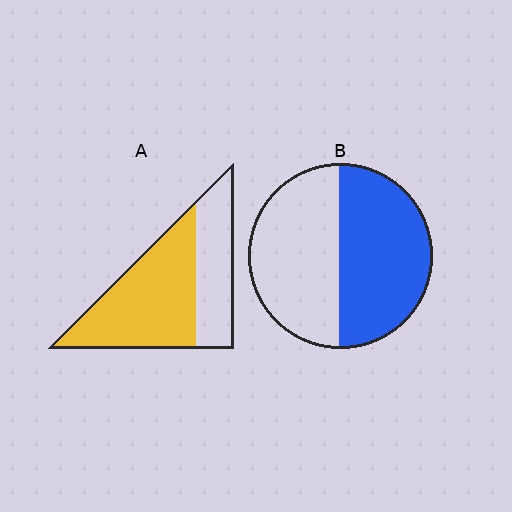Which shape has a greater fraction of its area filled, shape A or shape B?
Shape A.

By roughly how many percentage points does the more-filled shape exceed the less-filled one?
By roughly 10 percentage points (A over B).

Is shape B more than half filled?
Roughly half.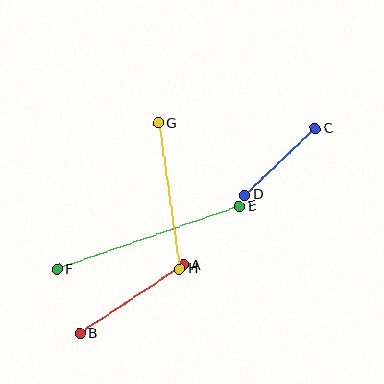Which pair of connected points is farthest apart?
Points E and F are farthest apart.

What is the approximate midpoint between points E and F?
The midpoint is at approximately (148, 238) pixels.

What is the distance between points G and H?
The distance is approximately 147 pixels.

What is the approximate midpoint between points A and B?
The midpoint is at approximately (132, 299) pixels.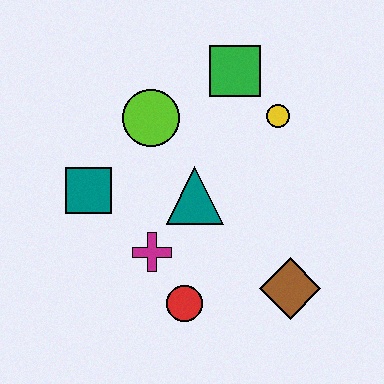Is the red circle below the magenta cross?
Yes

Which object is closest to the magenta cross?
The red circle is closest to the magenta cross.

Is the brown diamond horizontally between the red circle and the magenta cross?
No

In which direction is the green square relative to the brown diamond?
The green square is above the brown diamond.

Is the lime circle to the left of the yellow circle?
Yes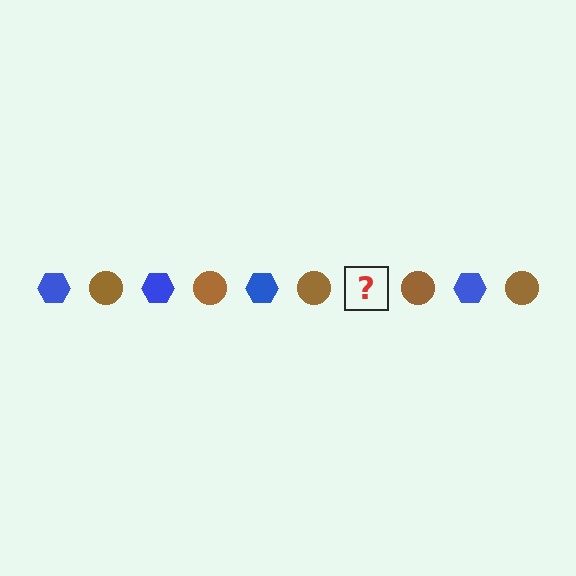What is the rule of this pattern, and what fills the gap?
The rule is that the pattern alternates between blue hexagon and brown circle. The gap should be filled with a blue hexagon.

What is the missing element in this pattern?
The missing element is a blue hexagon.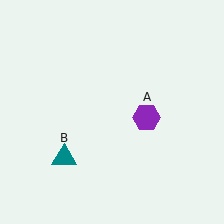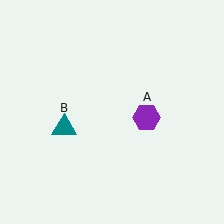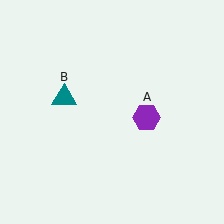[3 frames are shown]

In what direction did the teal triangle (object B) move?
The teal triangle (object B) moved up.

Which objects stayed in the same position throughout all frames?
Purple hexagon (object A) remained stationary.